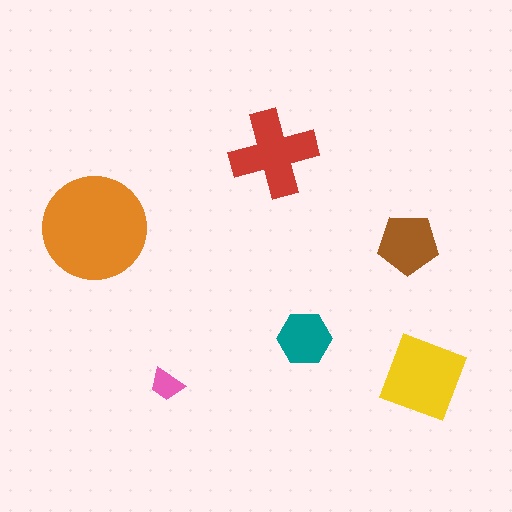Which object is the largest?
The orange circle.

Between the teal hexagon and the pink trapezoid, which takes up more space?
The teal hexagon.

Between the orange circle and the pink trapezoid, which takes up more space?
The orange circle.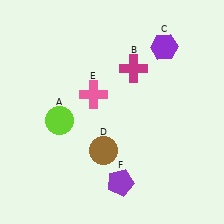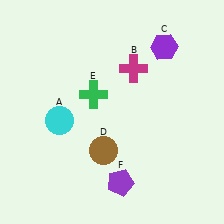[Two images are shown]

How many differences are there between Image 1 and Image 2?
There are 2 differences between the two images.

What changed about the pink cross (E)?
In Image 1, E is pink. In Image 2, it changed to green.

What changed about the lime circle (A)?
In Image 1, A is lime. In Image 2, it changed to cyan.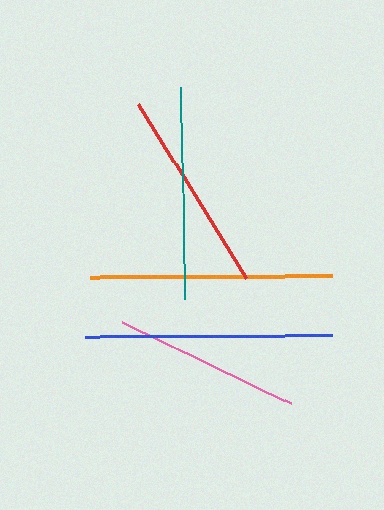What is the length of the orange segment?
The orange segment is approximately 242 pixels long.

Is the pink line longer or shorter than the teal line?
The teal line is longer than the pink line.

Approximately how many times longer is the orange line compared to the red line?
The orange line is approximately 1.2 times the length of the red line.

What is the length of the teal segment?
The teal segment is approximately 212 pixels long.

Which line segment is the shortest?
The pink line is the shortest at approximately 187 pixels.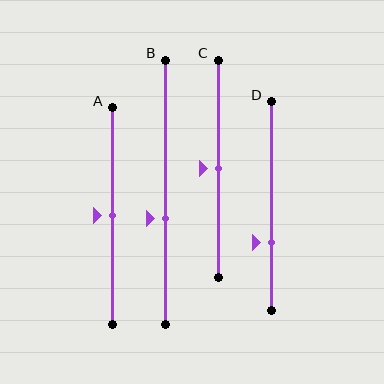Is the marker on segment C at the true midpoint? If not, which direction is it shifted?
Yes, the marker on segment C is at the true midpoint.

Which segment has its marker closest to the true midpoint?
Segment A has its marker closest to the true midpoint.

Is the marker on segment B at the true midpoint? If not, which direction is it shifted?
No, the marker on segment B is shifted downward by about 10% of the segment length.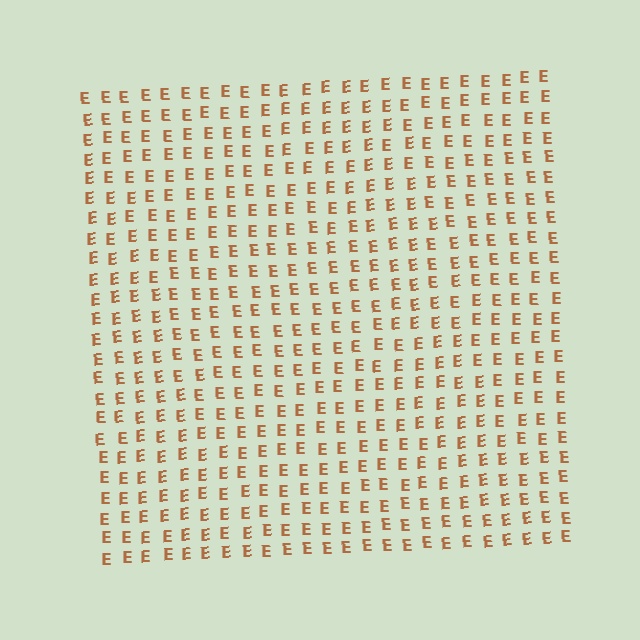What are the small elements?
The small elements are letter E's.